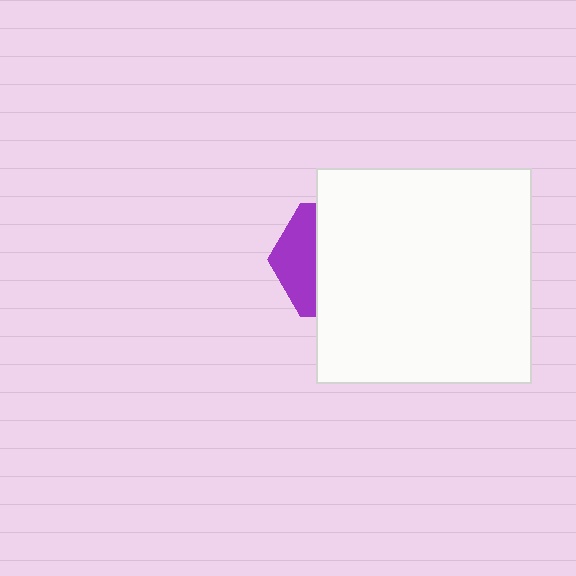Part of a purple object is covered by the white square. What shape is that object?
It is a hexagon.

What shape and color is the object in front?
The object in front is a white square.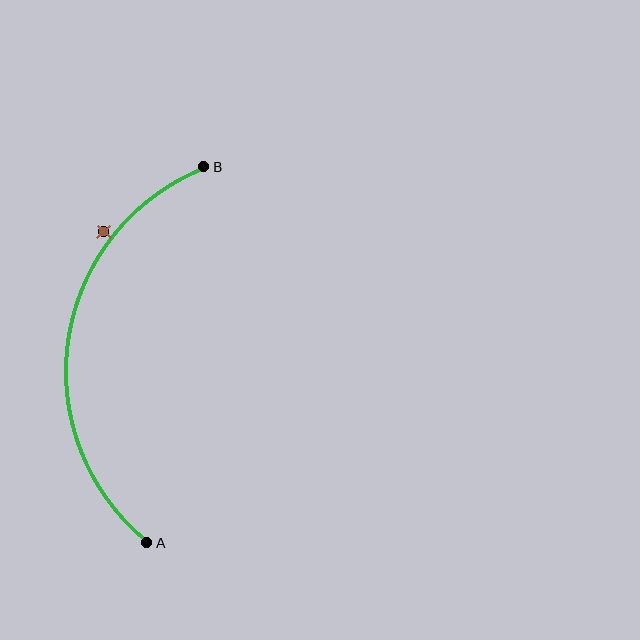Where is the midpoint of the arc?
The arc midpoint is the point on the curve farthest from the straight line joining A and B. It sits to the left of that line.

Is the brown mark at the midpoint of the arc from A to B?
No — the brown mark does not lie on the arc at all. It sits slightly outside the curve.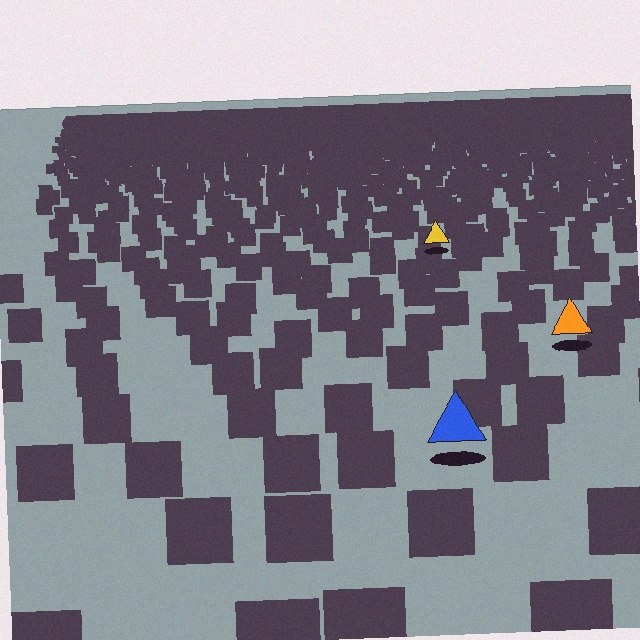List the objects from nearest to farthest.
From nearest to farthest: the blue triangle, the orange triangle, the yellow triangle.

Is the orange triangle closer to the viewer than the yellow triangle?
Yes. The orange triangle is closer — you can tell from the texture gradient: the ground texture is coarser near it.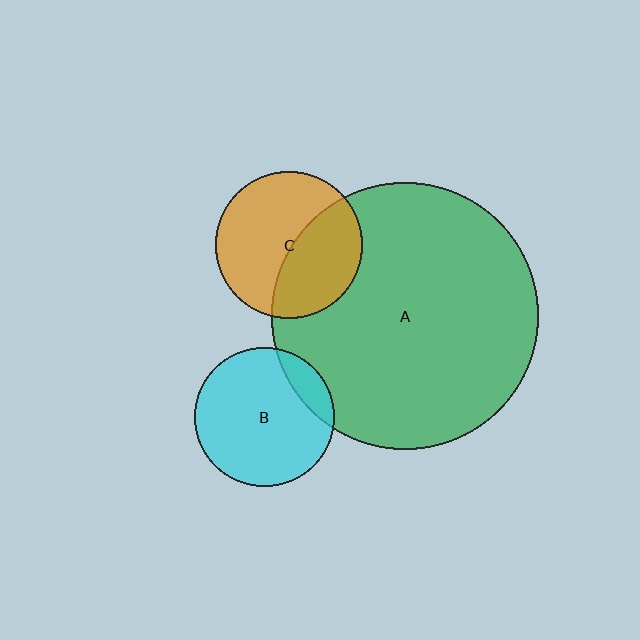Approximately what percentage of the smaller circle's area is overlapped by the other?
Approximately 15%.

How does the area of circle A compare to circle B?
Approximately 3.7 times.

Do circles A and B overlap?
Yes.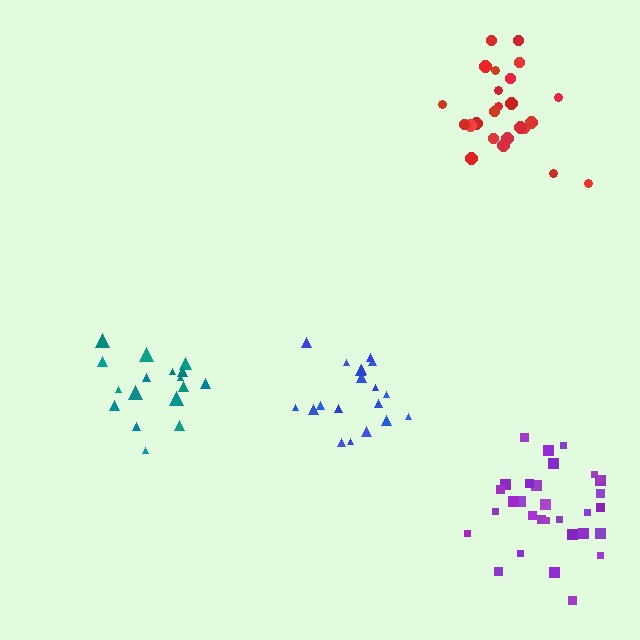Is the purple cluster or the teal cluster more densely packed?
Teal.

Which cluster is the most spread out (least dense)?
Purple.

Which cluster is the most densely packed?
Teal.